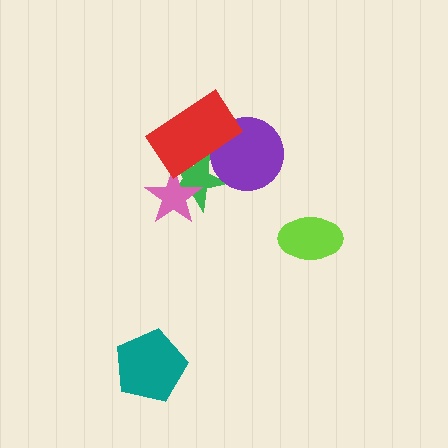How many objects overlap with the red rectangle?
2 objects overlap with the red rectangle.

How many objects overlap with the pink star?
1 object overlaps with the pink star.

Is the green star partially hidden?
Yes, it is partially covered by another shape.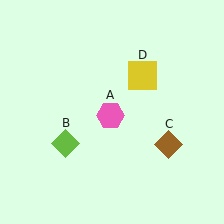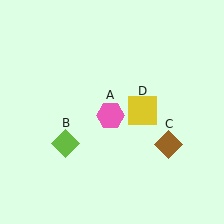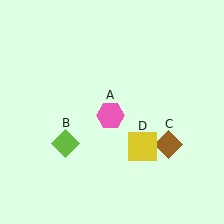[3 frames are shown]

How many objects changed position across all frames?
1 object changed position: yellow square (object D).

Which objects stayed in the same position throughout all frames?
Pink hexagon (object A) and lime diamond (object B) and brown diamond (object C) remained stationary.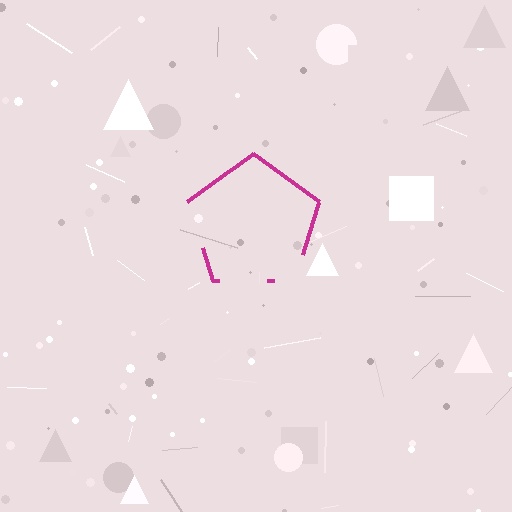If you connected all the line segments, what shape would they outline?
They would outline a pentagon.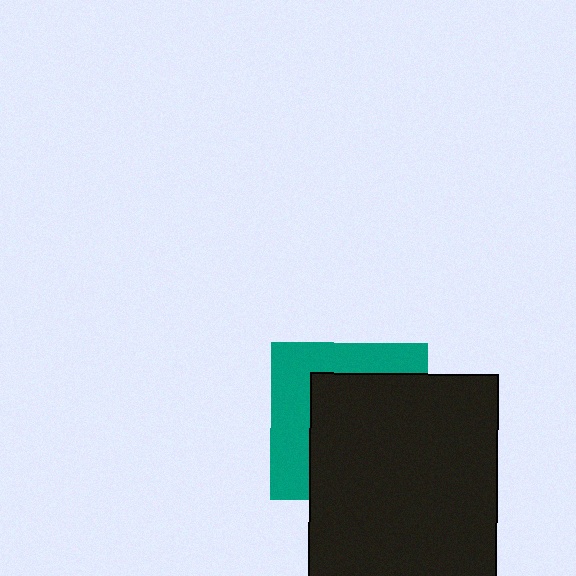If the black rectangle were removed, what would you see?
You would see the complete teal square.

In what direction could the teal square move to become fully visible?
The teal square could move toward the upper-left. That would shift it out from behind the black rectangle entirely.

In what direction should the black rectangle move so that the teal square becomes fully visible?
The black rectangle should move toward the lower-right. That is the shortest direction to clear the overlap and leave the teal square fully visible.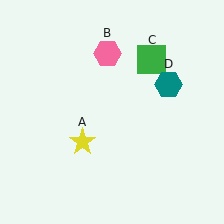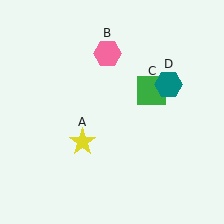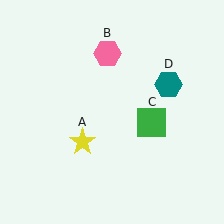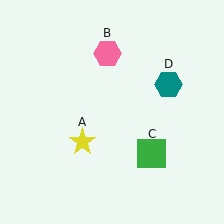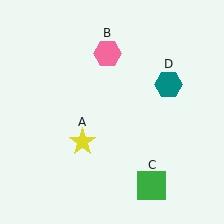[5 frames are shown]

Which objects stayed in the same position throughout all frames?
Yellow star (object A) and pink hexagon (object B) and teal hexagon (object D) remained stationary.